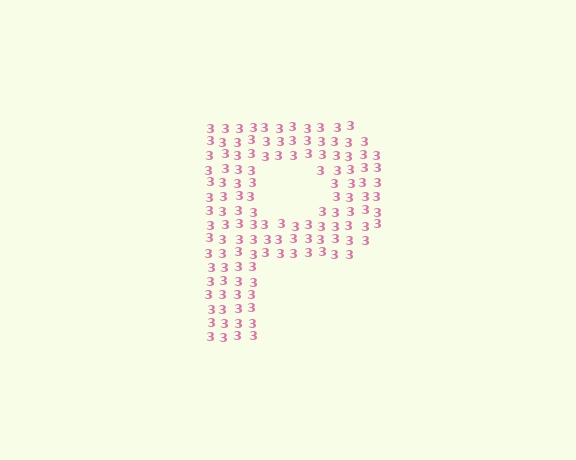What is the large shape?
The large shape is the letter P.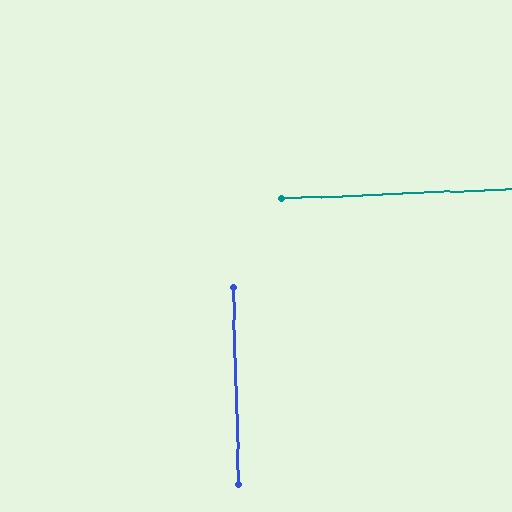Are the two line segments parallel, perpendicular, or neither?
Perpendicular — they meet at approximately 89°.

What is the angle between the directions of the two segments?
Approximately 89 degrees.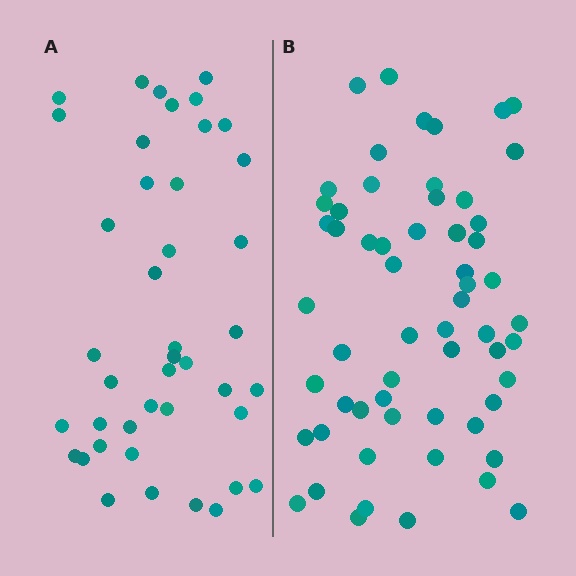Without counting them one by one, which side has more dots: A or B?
Region B (the right region) has more dots.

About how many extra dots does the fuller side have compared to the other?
Region B has approximately 15 more dots than region A.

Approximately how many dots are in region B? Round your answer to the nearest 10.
About 60 dots. (The exact count is 59, which rounds to 60.)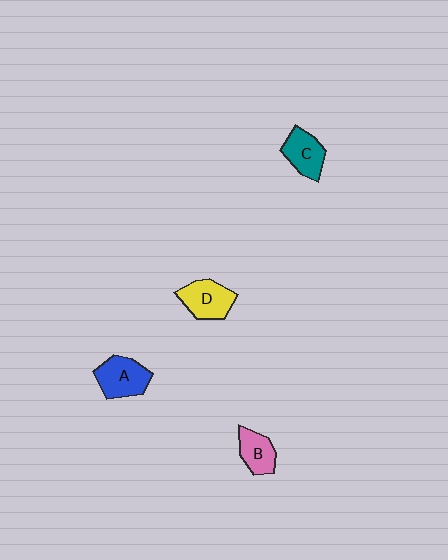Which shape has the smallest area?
Shape B (pink).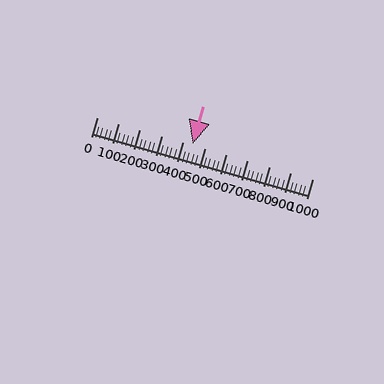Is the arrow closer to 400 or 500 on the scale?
The arrow is closer to 400.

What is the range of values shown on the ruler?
The ruler shows values from 0 to 1000.